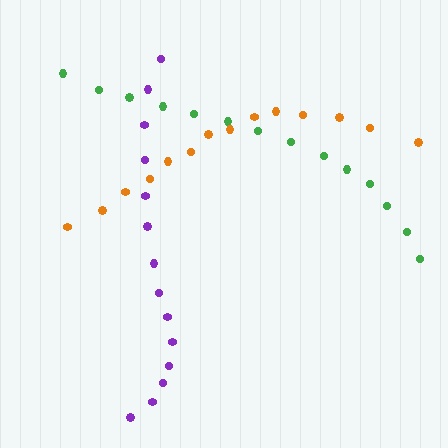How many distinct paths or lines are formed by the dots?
There are 3 distinct paths.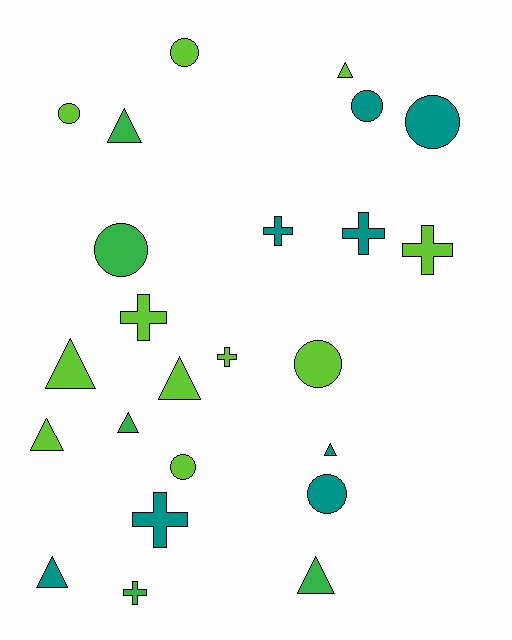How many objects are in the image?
There are 24 objects.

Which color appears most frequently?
Lime, with 11 objects.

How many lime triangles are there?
There are 4 lime triangles.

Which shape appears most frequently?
Triangle, with 9 objects.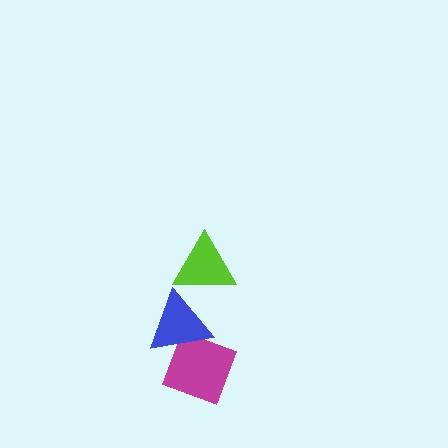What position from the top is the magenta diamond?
The magenta diamond is 3rd from the top.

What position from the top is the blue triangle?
The blue triangle is 2nd from the top.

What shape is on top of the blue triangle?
The lime triangle is on top of the blue triangle.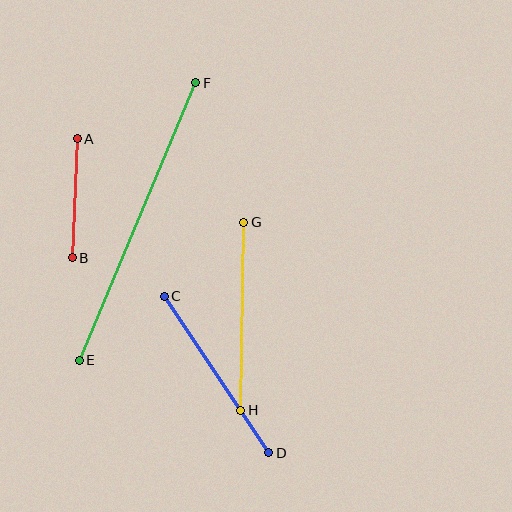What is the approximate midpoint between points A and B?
The midpoint is at approximately (75, 198) pixels.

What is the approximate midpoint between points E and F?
The midpoint is at approximately (138, 222) pixels.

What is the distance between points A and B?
The distance is approximately 119 pixels.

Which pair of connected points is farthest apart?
Points E and F are farthest apart.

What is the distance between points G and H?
The distance is approximately 188 pixels.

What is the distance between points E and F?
The distance is approximately 301 pixels.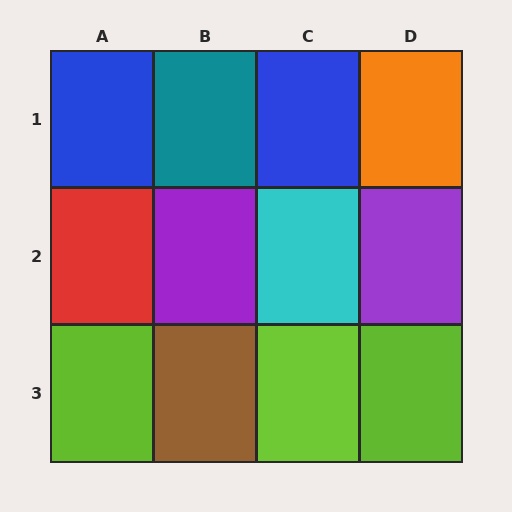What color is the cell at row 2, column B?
Purple.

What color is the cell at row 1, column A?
Blue.